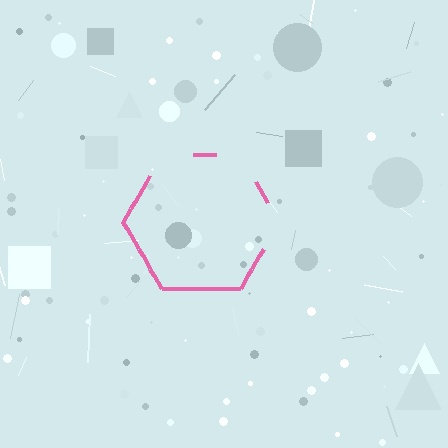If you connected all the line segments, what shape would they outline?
They would outline a hexagon.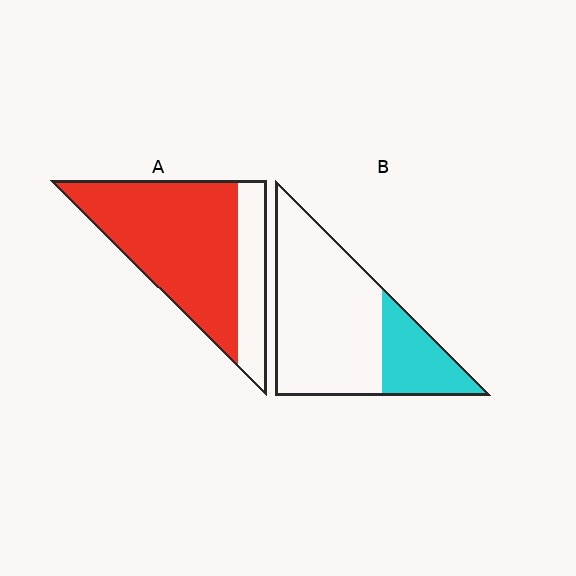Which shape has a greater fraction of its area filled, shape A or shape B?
Shape A.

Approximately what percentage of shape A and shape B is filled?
A is approximately 75% and B is approximately 25%.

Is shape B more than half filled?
No.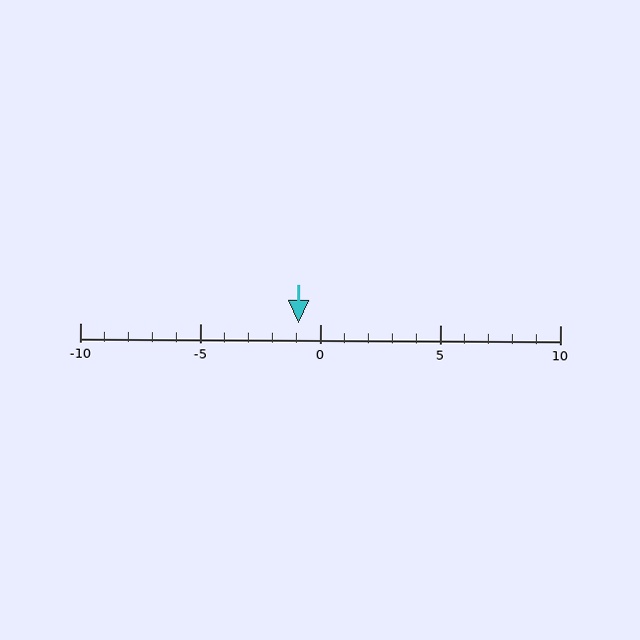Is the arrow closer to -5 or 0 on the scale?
The arrow is closer to 0.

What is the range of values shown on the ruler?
The ruler shows values from -10 to 10.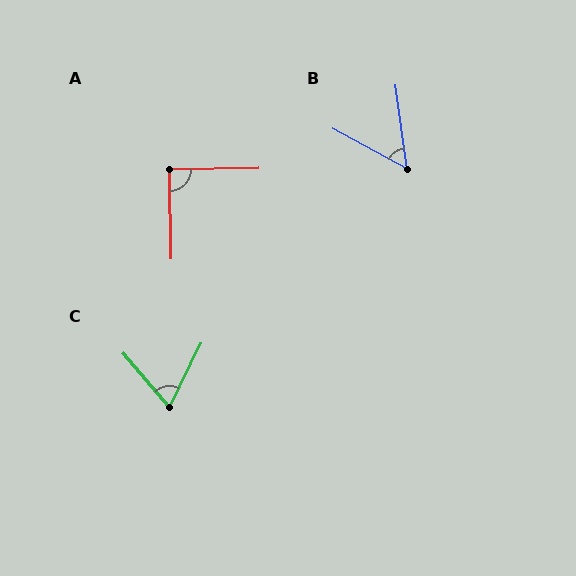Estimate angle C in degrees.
Approximately 67 degrees.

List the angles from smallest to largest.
B (54°), C (67°), A (90°).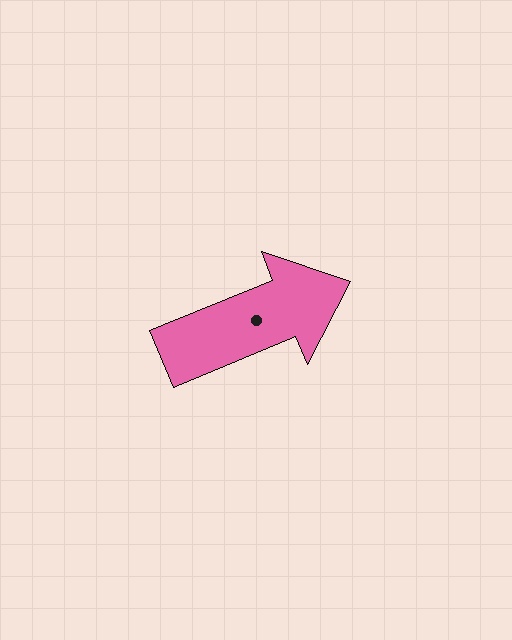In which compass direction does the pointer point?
East.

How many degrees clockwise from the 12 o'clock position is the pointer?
Approximately 68 degrees.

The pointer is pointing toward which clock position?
Roughly 2 o'clock.